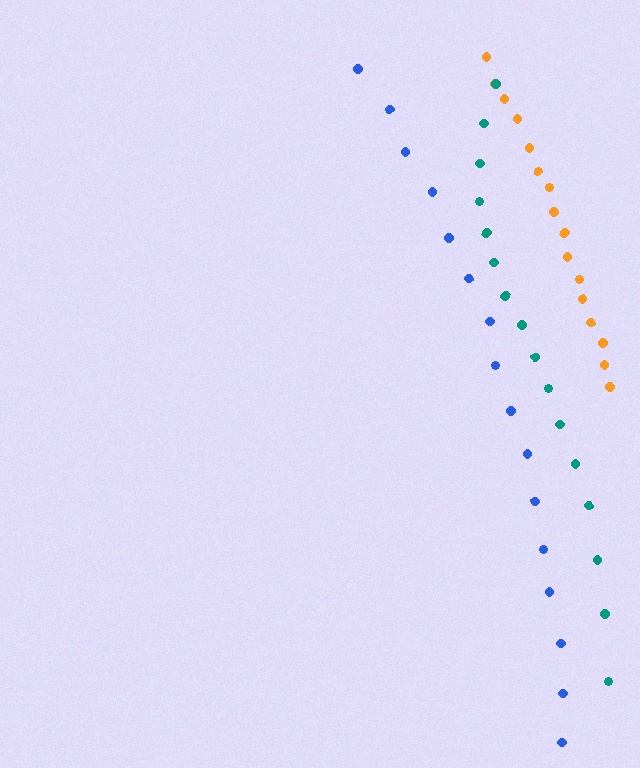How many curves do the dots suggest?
There are 3 distinct paths.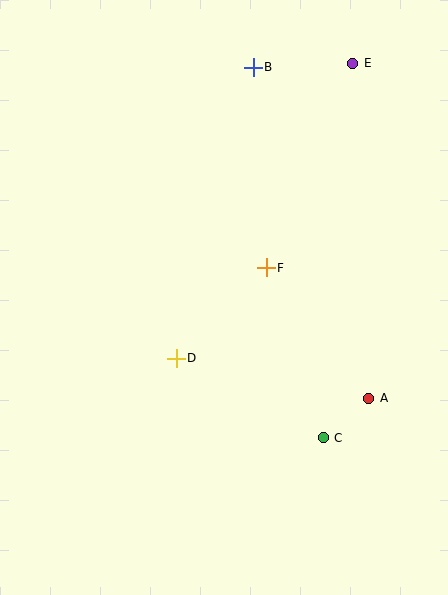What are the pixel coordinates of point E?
Point E is at (353, 63).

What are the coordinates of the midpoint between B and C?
The midpoint between B and C is at (288, 253).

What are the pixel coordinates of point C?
Point C is at (323, 438).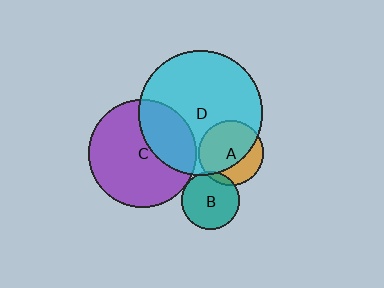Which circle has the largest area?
Circle D (cyan).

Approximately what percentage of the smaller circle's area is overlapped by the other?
Approximately 5%.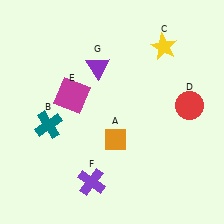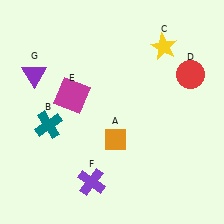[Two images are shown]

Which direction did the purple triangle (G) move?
The purple triangle (G) moved left.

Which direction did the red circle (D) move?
The red circle (D) moved up.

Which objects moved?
The objects that moved are: the red circle (D), the purple triangle (G).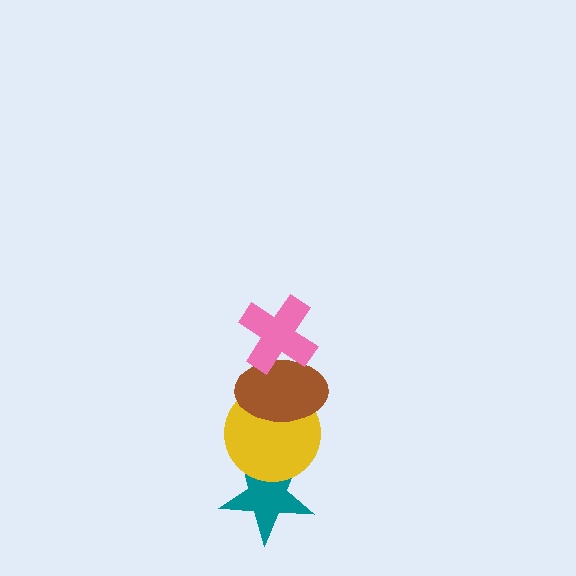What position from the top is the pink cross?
The pink cross is 1st from the top.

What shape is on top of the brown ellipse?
The pink cross is on top of the brown ellipse.